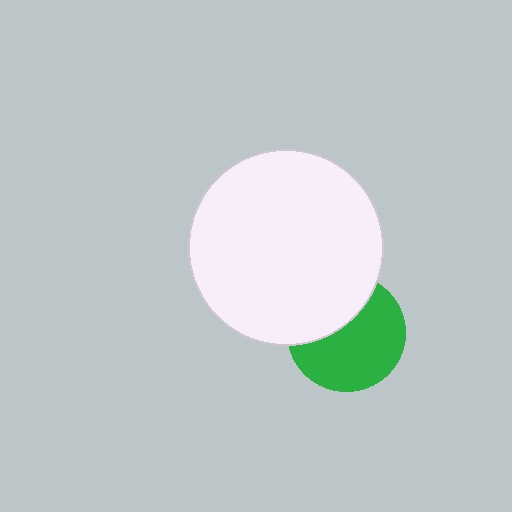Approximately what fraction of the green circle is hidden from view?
Roughly 37% of the green circle is hidden behind the white circle.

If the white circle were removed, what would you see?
You would see the complete green circle.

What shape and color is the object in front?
The object in front is a white circle.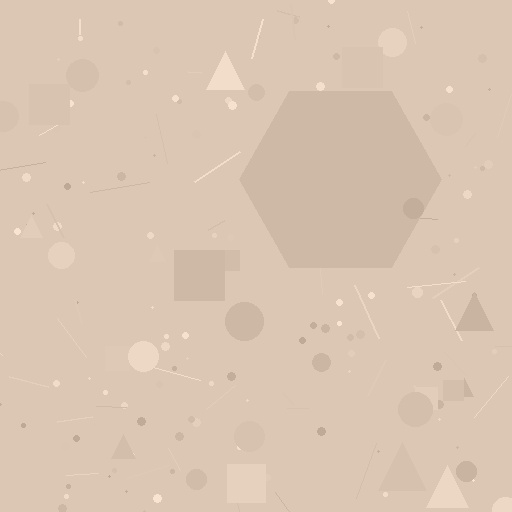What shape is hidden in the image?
A hexagon is hidden in the image.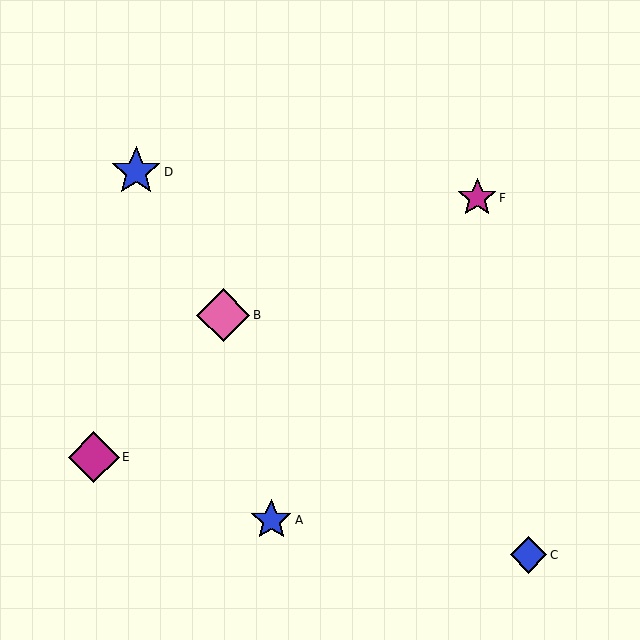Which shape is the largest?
The pink diamond (labeled B) is the largest.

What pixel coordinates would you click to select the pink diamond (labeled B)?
Click at (223, 315) to select the pink diamond B.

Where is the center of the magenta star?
The center of the magenta star is at (477, 198).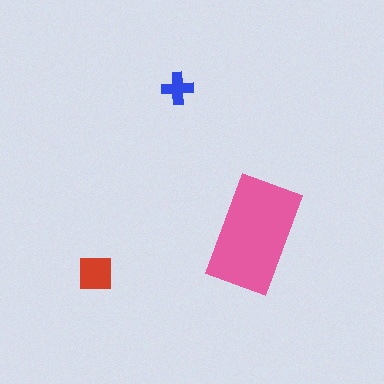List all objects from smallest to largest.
The blue cross, the red square, the pink rectangle.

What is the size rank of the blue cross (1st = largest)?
3rd.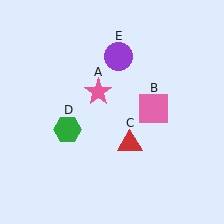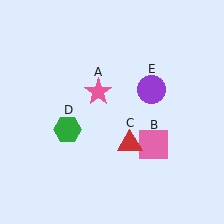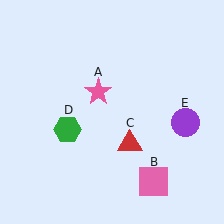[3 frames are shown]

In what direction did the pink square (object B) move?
The pink square (object B) moved down.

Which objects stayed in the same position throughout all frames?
Pink star (object A) and red triangle (object C) and green hexagon (object D) remained stationary.